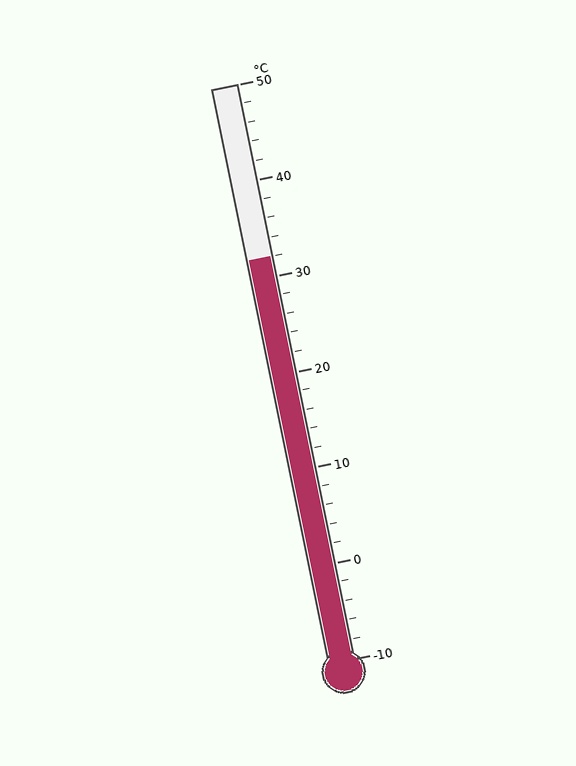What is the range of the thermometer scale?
The thermometer scale ranges from -10°C to 50°C.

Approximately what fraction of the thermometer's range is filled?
The thermometer is filled to approximately 70% of its range.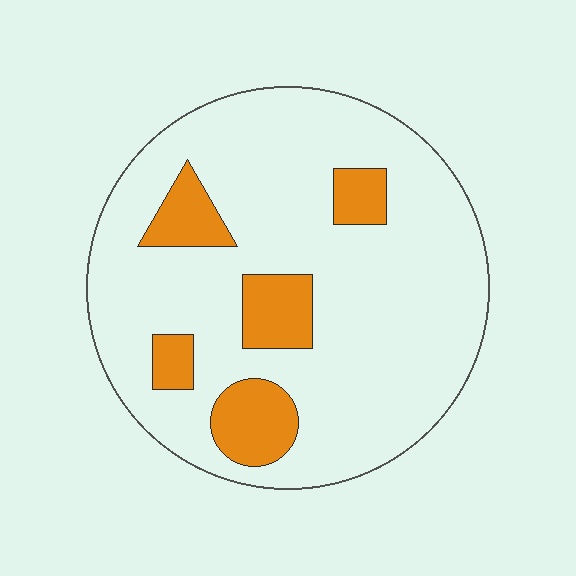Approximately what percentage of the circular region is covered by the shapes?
Approximately 15%.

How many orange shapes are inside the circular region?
5.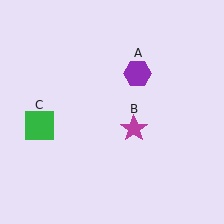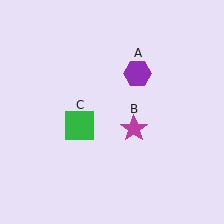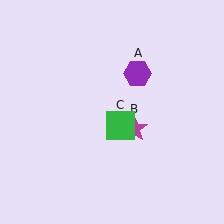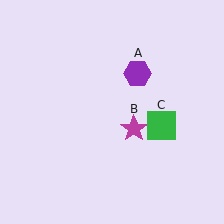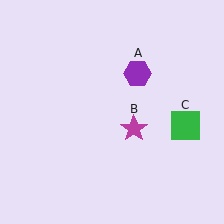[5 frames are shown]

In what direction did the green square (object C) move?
The green square (object C) moved right.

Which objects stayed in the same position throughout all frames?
Purple hexagon (object A) and magenta star (object B) remained stationary.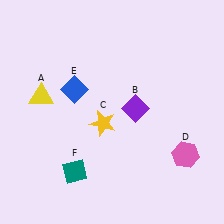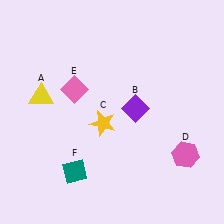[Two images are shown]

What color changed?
The diamond (E) changed from blue in Image 1 to pink in Image 2.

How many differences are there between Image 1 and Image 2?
There is 1 difference between the two images.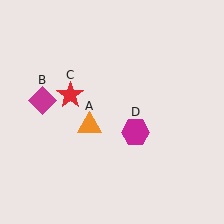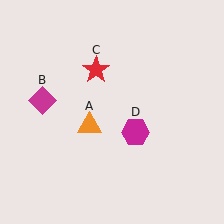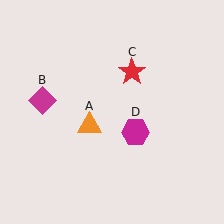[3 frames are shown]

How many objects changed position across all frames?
1 object changed position: red star (object C).